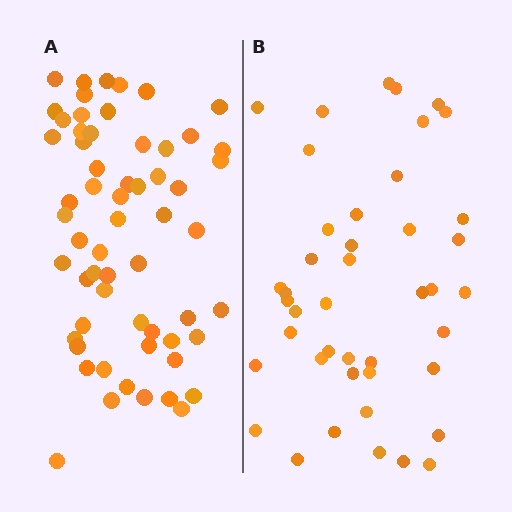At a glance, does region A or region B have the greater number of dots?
Region A (the left region) has more dots.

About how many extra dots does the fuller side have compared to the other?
Region A has approximately 15 more dots than region B.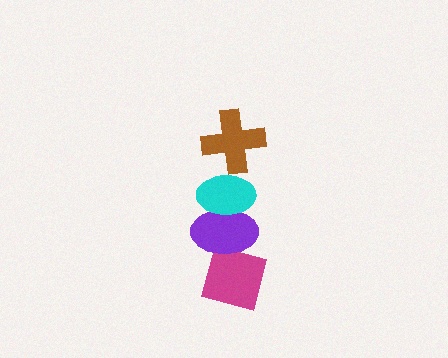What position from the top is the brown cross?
The brown cross is 1st from the top.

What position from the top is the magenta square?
The magenta square is 4th from the top.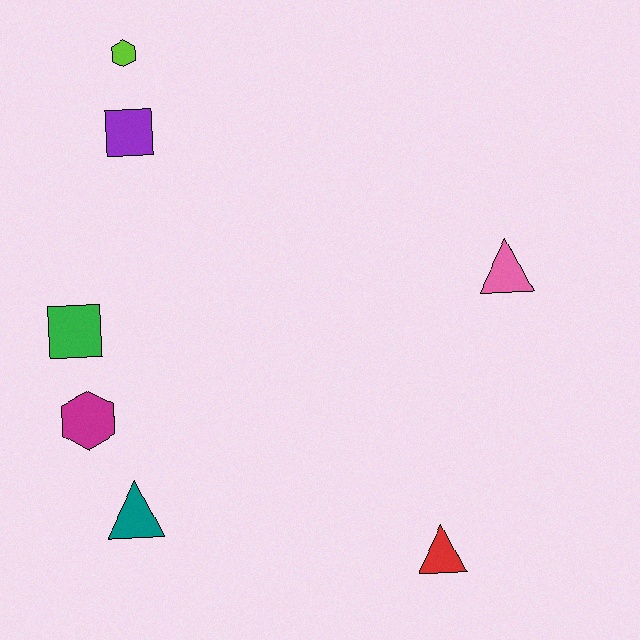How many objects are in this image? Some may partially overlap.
There are 7 objects.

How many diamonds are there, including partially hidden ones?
There are no diamonds.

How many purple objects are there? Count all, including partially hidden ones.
There is 1 purple object.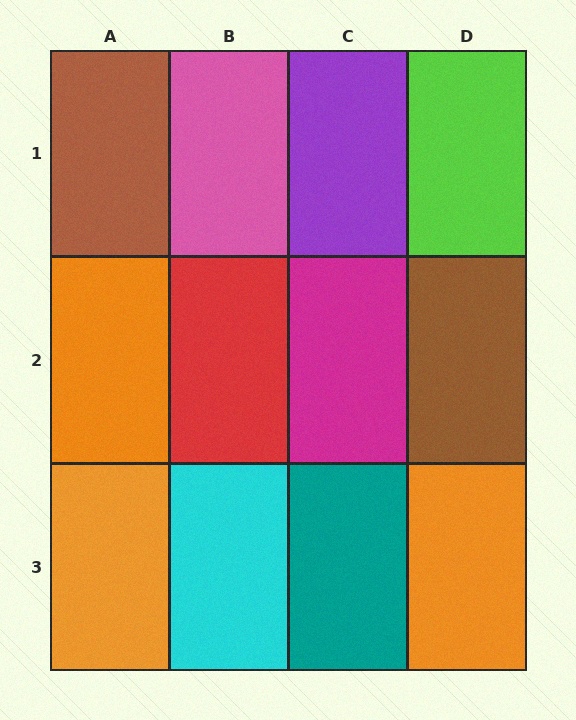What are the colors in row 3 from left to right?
Orange, cyan, teal, orange.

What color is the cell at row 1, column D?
Lime.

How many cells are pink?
1 cell is pink.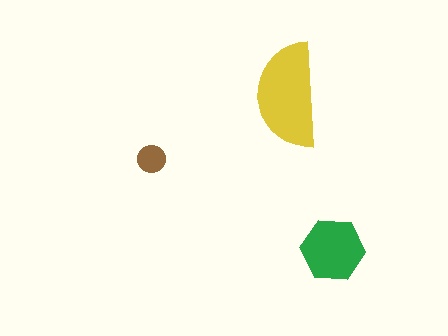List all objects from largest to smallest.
The yellow semicircle, the green hexagon, the brown circle.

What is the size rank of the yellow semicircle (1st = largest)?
1st.